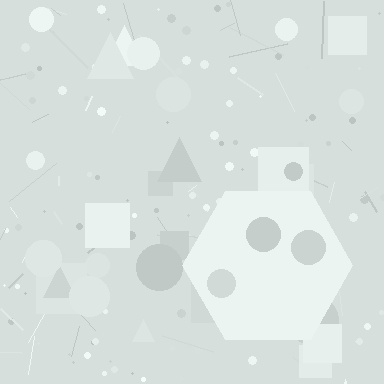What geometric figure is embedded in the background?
A hexagon is embedded in the background.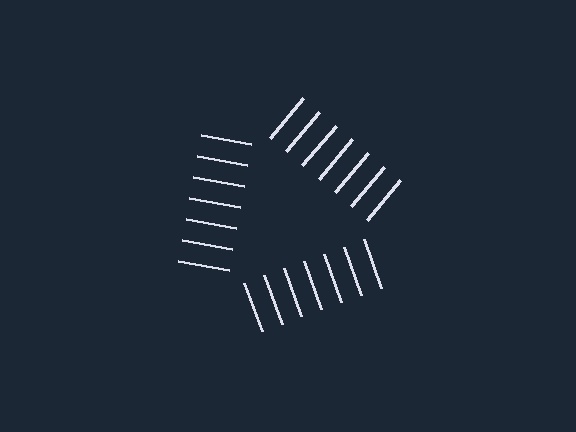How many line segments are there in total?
21 — 7 along each of the 3 edges.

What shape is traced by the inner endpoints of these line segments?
An illusory triangle — the line segments terminate on its edges but no continuous stroke is drawn.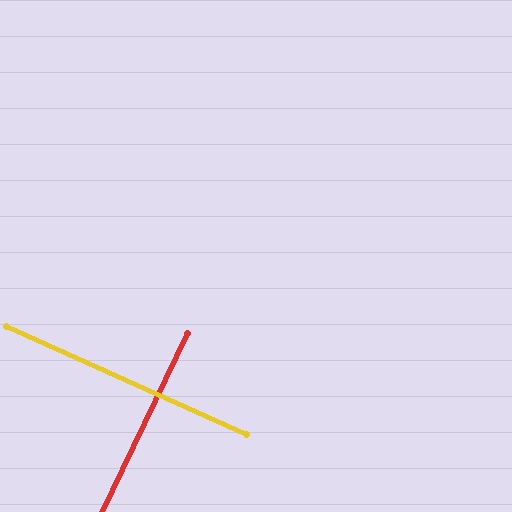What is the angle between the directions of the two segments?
Approximately 89 degrees.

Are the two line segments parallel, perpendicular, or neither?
Perpendicular — they meet at approximately 89°.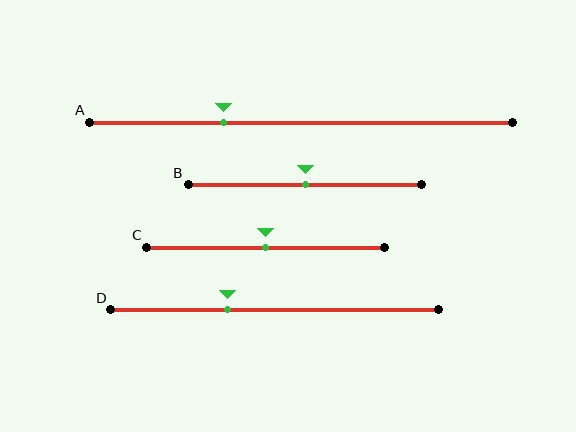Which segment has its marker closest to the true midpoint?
Segment B has its marker closest to the true midpoint.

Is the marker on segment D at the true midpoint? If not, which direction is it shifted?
No, the marker on segment D is shifted to the left by about 14% of the segment length.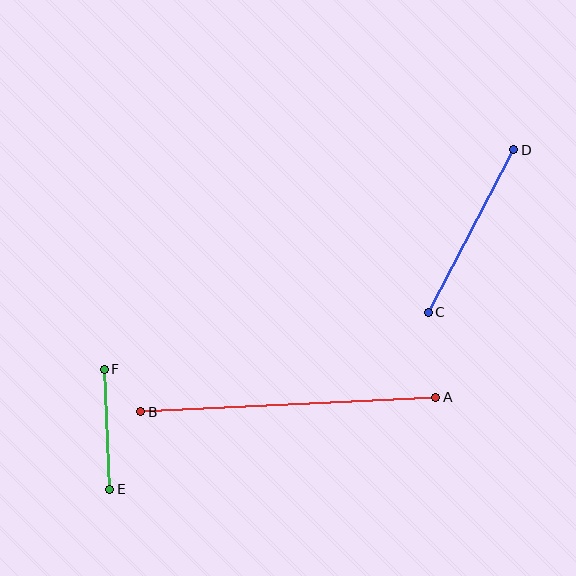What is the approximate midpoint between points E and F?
The midpoint is at approximately (107, 429) pixels.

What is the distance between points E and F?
The distance is approximately 120 pixels.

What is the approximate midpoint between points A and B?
The midpoint is at approximately (288, 405) pixels.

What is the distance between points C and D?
The distance is approximately 183 pixels.